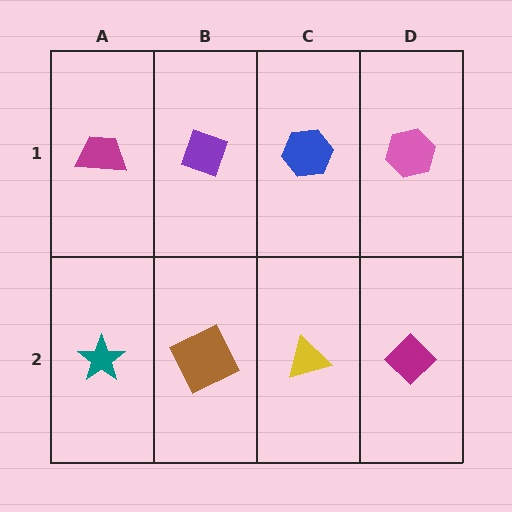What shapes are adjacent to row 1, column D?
A magenta diamond (row 2, column D), a blue hexagon (row 1, column C).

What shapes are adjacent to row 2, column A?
A magenta trapezoid (row 1, column A), a brown square (row 2, column B).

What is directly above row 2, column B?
A purple diamond.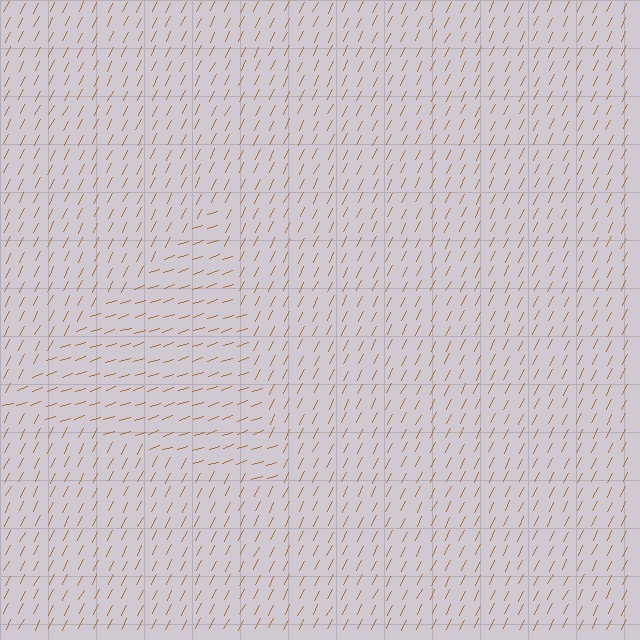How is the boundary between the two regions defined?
The boundary is defined purely by a change in line orientation (approximately 45 degrees difference). All lines are the same color and thickness.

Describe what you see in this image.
The image is filled with small brown line segments. A triangle region in the image has lines oriented differently from the surrounding lines, creating a visible texture boundary.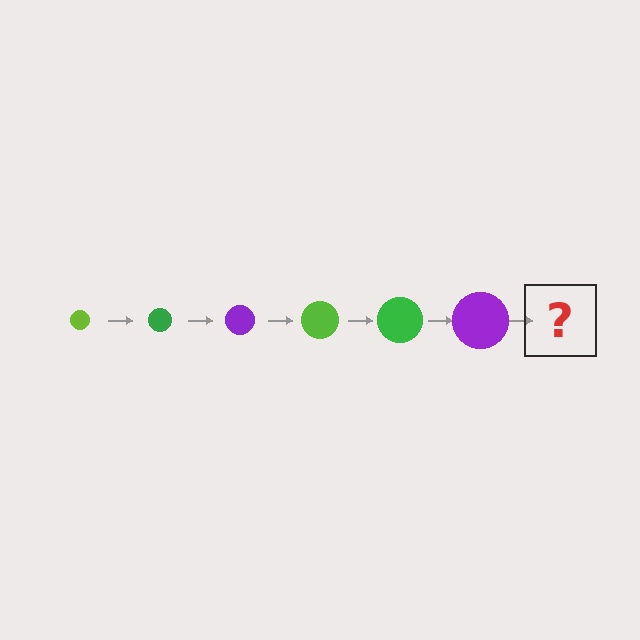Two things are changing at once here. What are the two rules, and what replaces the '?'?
The two rules are that the circle grows larger each step and the color cycles through lime, green, and purple. The '?' should be a lime circle, larger than the previous one.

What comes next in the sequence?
The next element should be a lime circle, larger than the previous one.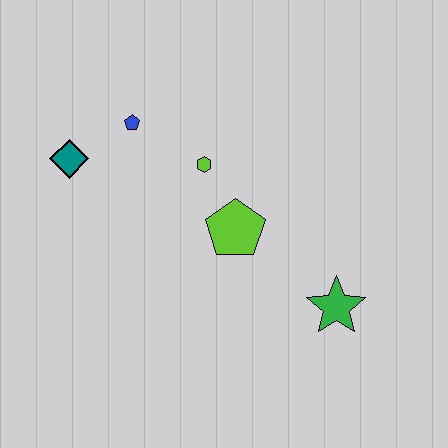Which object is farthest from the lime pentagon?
The teal diamond is farthest from the lime pentagon.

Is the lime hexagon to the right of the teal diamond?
Yes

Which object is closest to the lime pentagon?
The lime hexagon is closest to the lime pentagon.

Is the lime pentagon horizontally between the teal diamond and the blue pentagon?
No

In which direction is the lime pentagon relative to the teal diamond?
The lime pentagon is to the right of the teal diamond.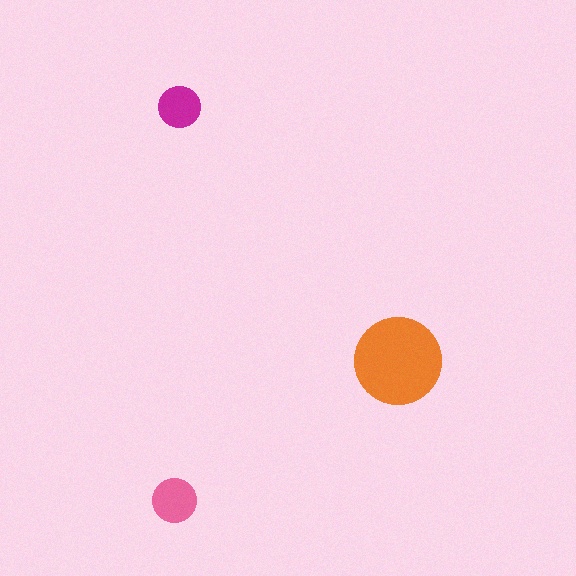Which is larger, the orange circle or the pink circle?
The orange one.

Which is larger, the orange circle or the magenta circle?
The orange one.